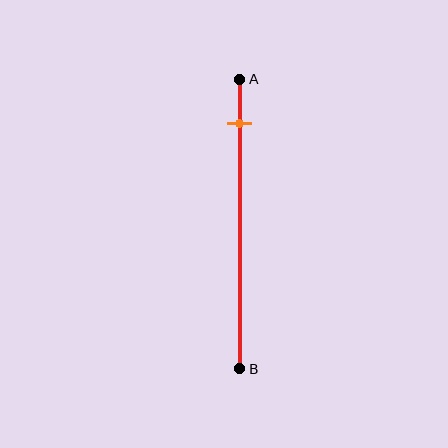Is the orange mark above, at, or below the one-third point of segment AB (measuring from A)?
The orange mark is above the one-third point of segment AB.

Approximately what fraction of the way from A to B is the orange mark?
The orange mark is approximately 15% of the way from A to B.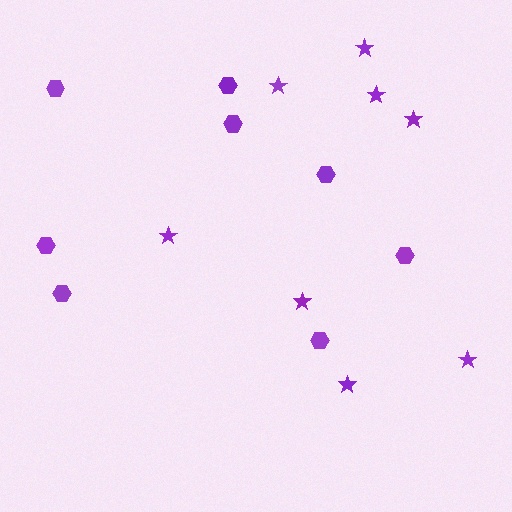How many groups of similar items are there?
There are 2 groups: one group of stars (8) and one group of hexagons (8).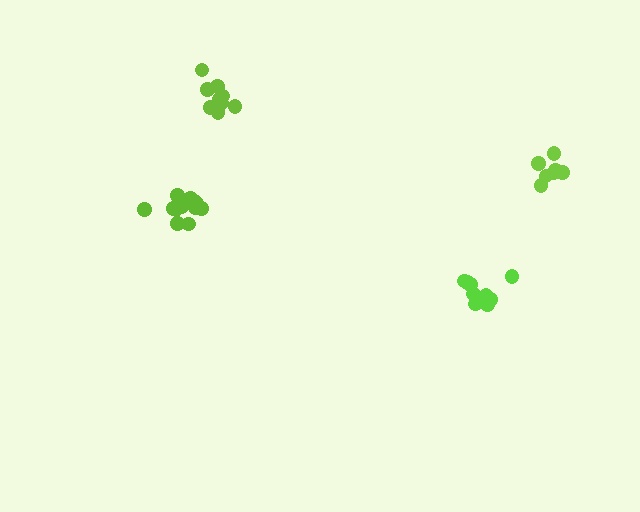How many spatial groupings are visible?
There are 4 spatial groupings.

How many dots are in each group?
Group 1: 9 dots, Group 2: 13 dots, Group 3: 7 dots, Group 4: 10 dots (39 total).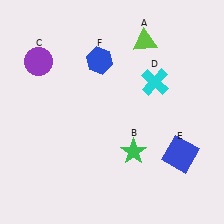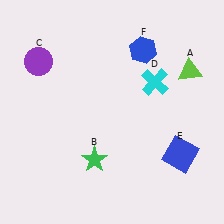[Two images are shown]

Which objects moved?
The objects that moved are: the lime triangle (A), the green star (B), the blue hexagon (F).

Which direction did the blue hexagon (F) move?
The blue hexagon (F) moved right.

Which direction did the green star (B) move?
The green star (B) moved left.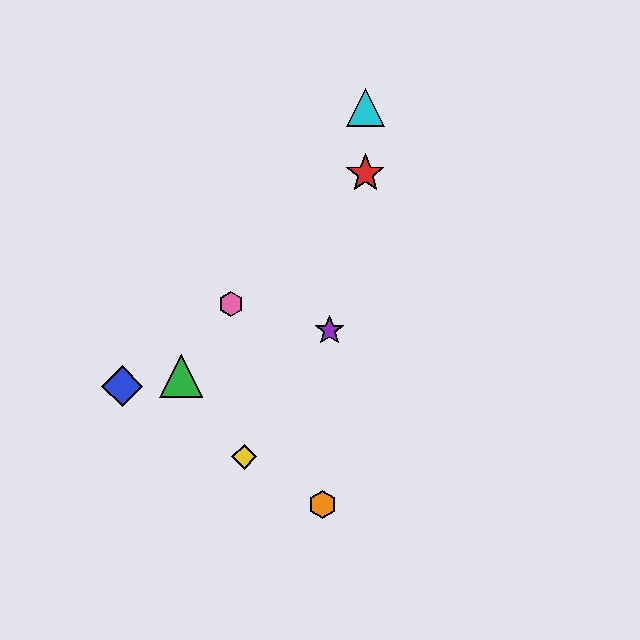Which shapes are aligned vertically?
The red star, the cyan triangle are aligned vertically.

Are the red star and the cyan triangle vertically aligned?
Yes, both are at x≈365.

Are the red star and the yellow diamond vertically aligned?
No, the red star is at x≈365 and the yellow diamond is at x≈244.